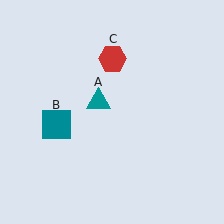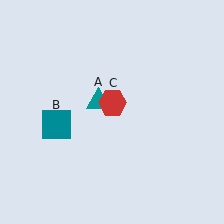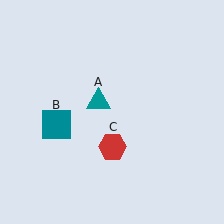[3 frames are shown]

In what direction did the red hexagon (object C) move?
The red hexagon (object C) moved down.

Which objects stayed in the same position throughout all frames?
Teal triangle (object A) and teal square (object B) remained stationary.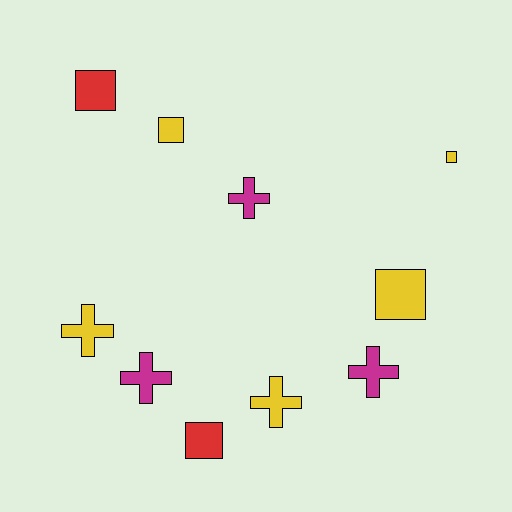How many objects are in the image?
There are 10 objects.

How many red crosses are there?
There are no red crosses.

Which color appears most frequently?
Yellow, with 5 objects.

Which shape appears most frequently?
Square, with 5 objects.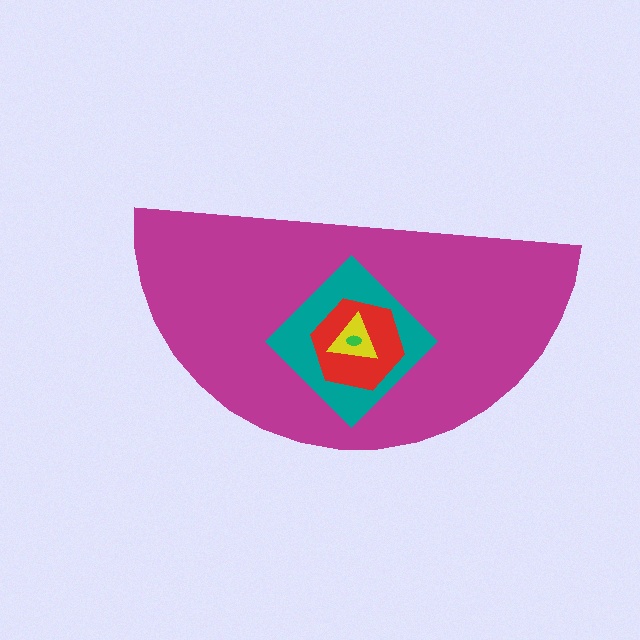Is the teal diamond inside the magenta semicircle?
Yes.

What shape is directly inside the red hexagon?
The yellow triangle.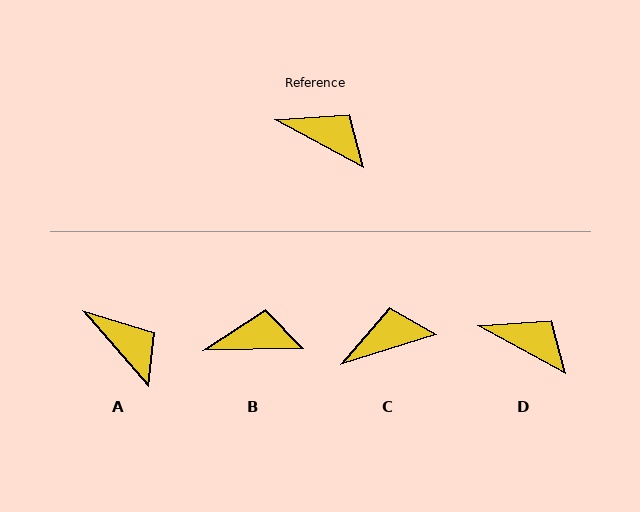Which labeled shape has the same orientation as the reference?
D.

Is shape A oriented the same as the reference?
No, it is off by about 21 degrees.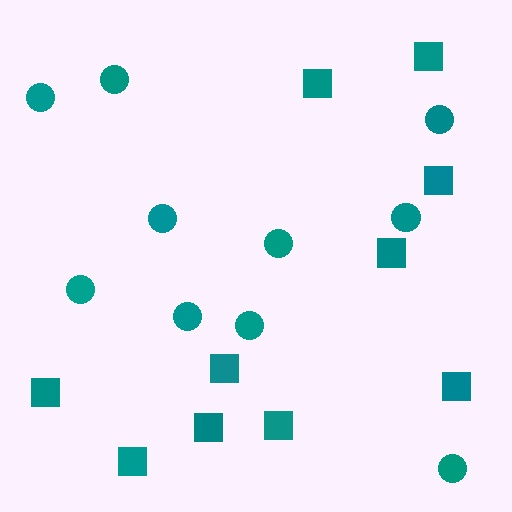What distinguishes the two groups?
There are 2 groups: one group of squares (10) and one group of circles (10).